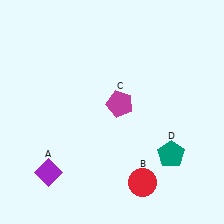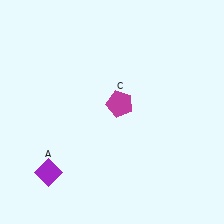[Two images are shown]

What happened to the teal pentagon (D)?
The teal pentagon (D) was removed in Image 2. It was in the bottom-right area of Image 1.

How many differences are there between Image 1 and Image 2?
There are 2 differences between the two images.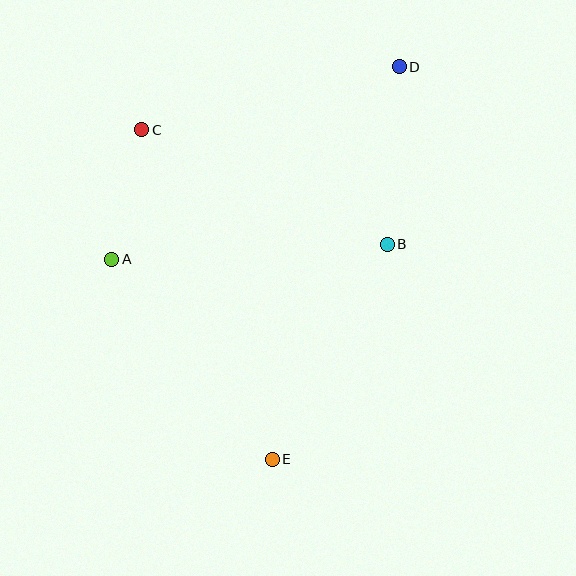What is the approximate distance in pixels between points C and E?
The distance between C and E is approximately 354 pixels.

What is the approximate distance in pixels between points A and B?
The distance between A and B is approximately 276 pixels.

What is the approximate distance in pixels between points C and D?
The distance between C and D is approximately 265 pixels.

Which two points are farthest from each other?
Points D and E are farthest from each other.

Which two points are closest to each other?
Points A and C are closest to each other.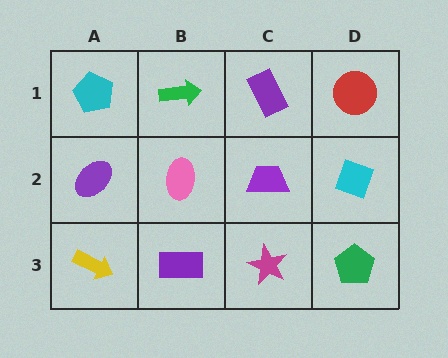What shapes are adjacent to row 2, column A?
A cyan pentagon (row 1, column A), a yellow arrow (row 3, column A), a pink ellipse (row 2, column B).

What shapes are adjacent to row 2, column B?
A green arrow (row 1, column B), a purple rectangle (row 3, column B), a purple ellipse (row 2, column A), a purple trapezoid (row 2, column C).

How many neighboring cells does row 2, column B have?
4.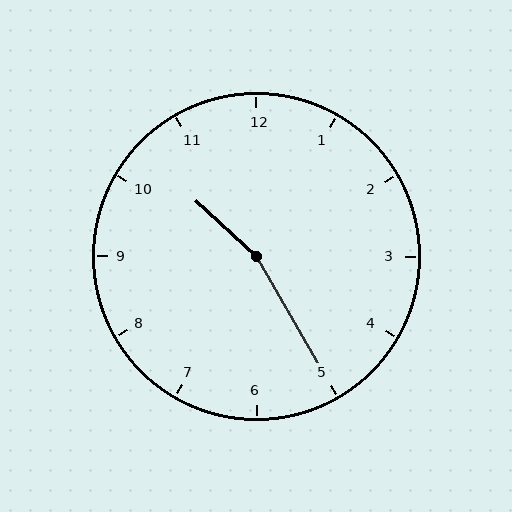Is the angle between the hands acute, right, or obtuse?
It is obtuse.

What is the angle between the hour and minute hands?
Approximately 162 degrees.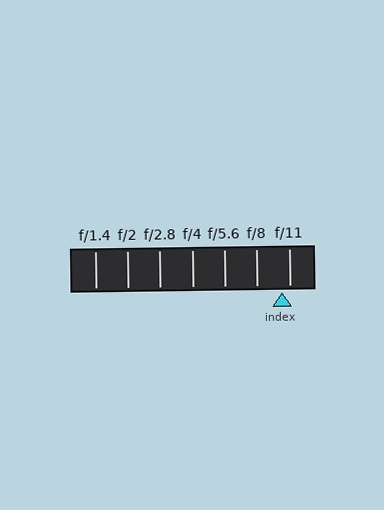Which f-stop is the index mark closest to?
The index mark is closest to f/11.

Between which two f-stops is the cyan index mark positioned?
The index mark is between f/8 and f/11.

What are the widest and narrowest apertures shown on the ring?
The widest aperture shown is f/1.4 and the narrowest is f/11.